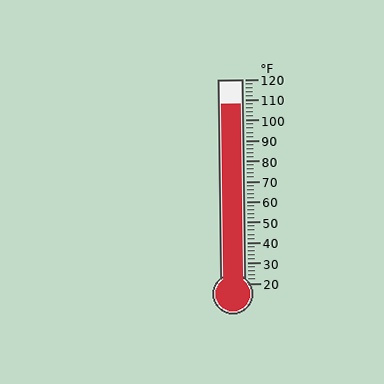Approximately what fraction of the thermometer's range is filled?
The thermometer is filled to approximately 90% of its range.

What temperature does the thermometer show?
The thermometer shows approximately 108°F.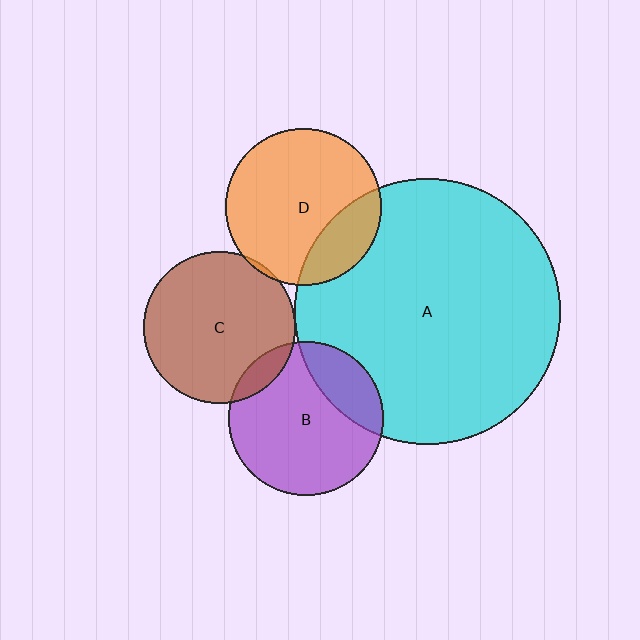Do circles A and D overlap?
Yes.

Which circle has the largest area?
Circle A (cyan).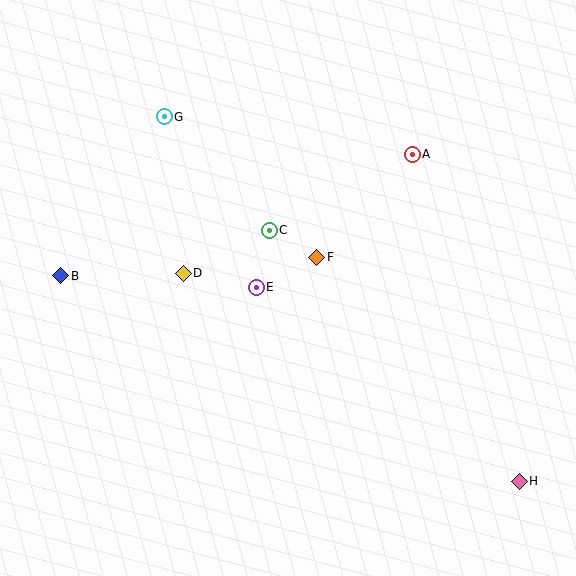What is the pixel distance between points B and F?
The distance between B and F is 256 pixels.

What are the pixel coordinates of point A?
Point A is at (412, 154).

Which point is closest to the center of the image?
Point E at (256, 287) is closest to the center.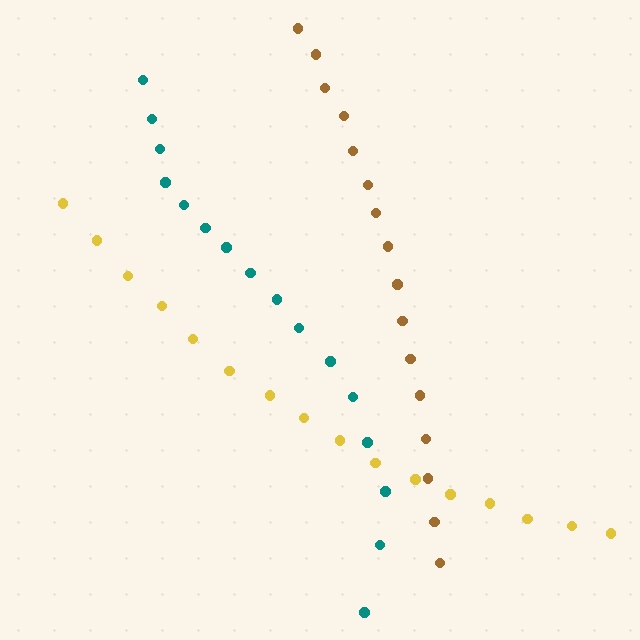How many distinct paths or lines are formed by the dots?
There are 3 distinct paths.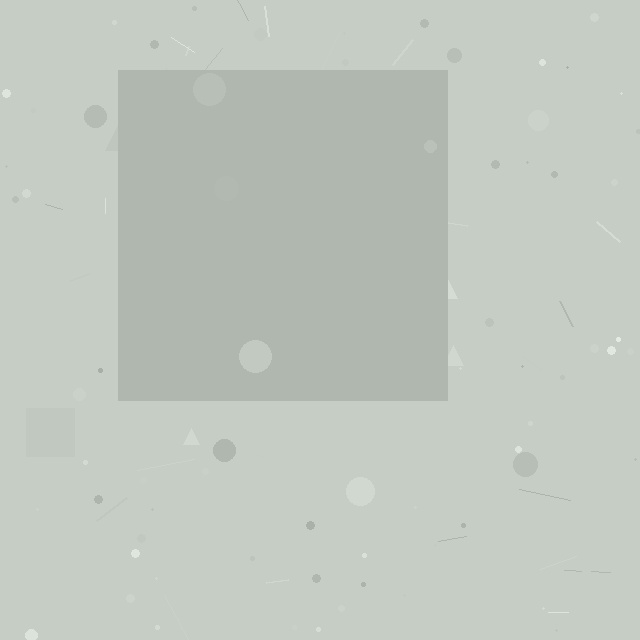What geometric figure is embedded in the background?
A square is embedded in the background.